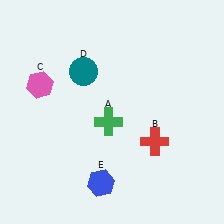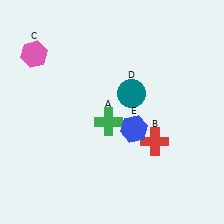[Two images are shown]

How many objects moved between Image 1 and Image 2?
3 objects moved between the two images.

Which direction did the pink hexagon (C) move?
The pink hexagon (C) moved up.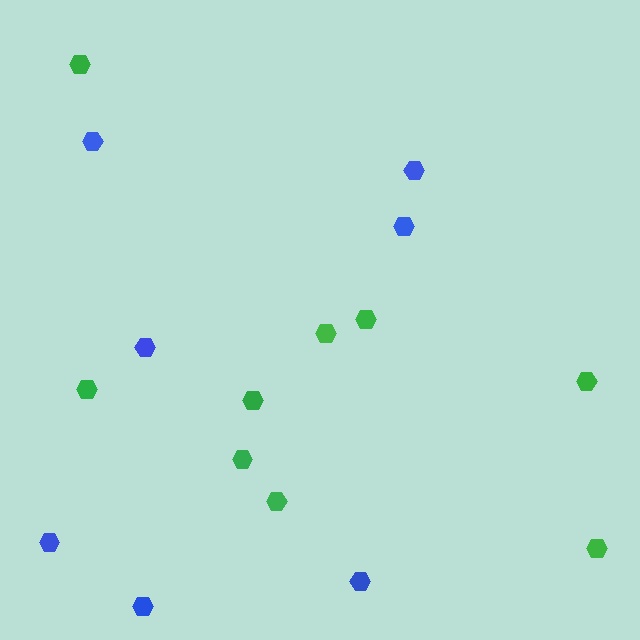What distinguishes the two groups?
There are 2 groups: one group of blue hexagons (7) and one group of green hexagons (9).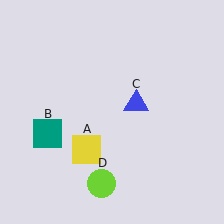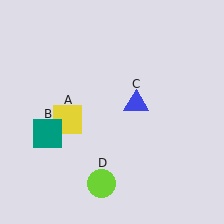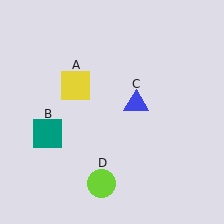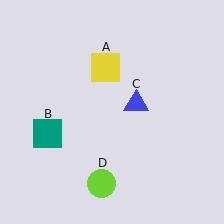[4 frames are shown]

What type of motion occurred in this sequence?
The yellow square (object A) rotated clockwise around the center of the scene.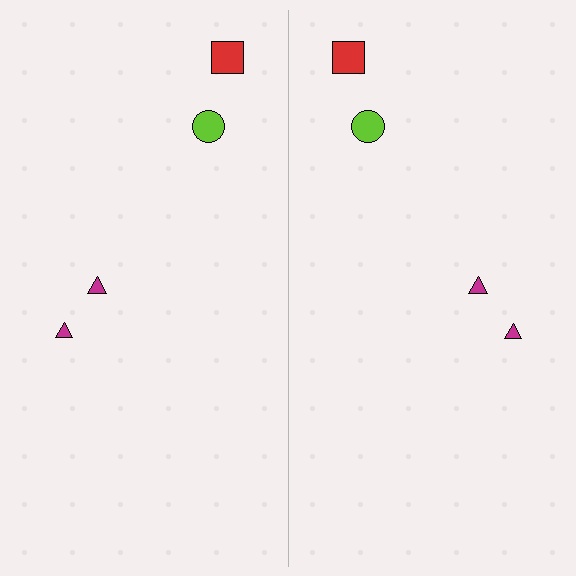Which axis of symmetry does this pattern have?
The pattern has a vertical axis of symmetry running through the center of the image.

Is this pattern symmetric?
Yes, this pattern has bilateral (reflection) symmetry.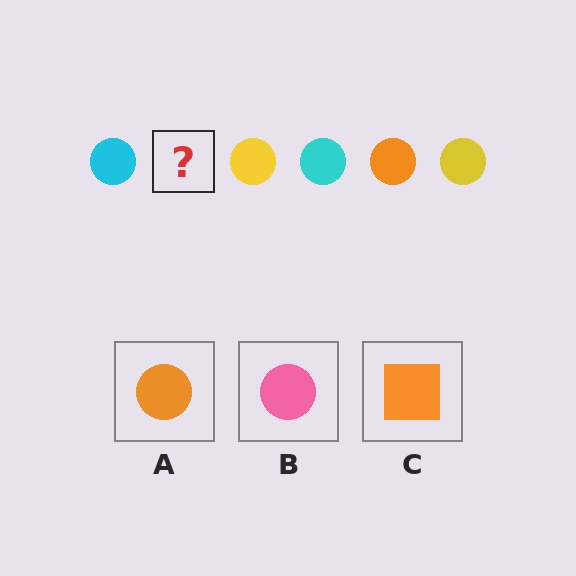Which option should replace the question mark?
Option A.